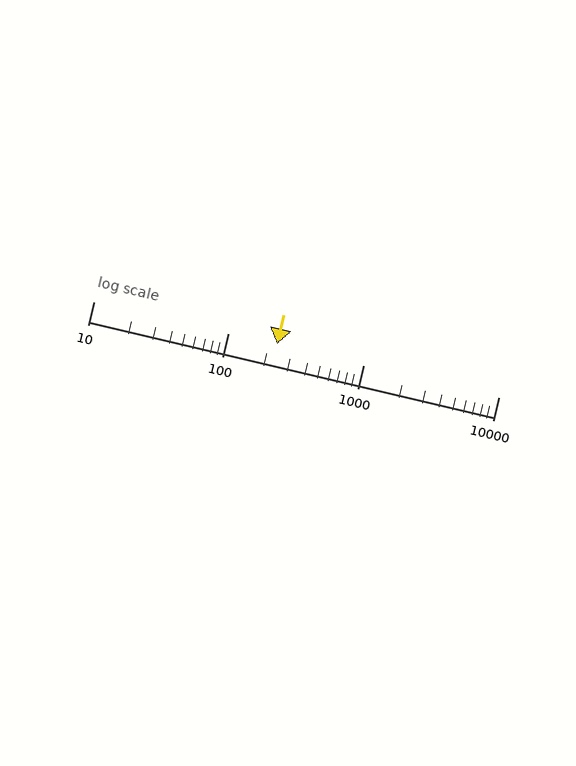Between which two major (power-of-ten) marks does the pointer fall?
The pointer is between 100 and 1000.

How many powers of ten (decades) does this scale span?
The scale spans 3 decades, from 10 to 10000.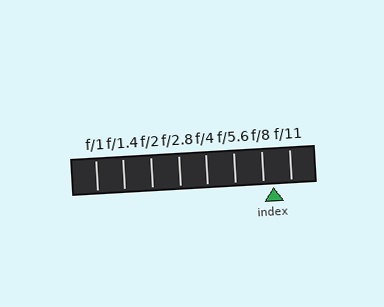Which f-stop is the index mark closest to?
The index mark is closest to f/8.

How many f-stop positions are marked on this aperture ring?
There are 8 f-stop positions marked.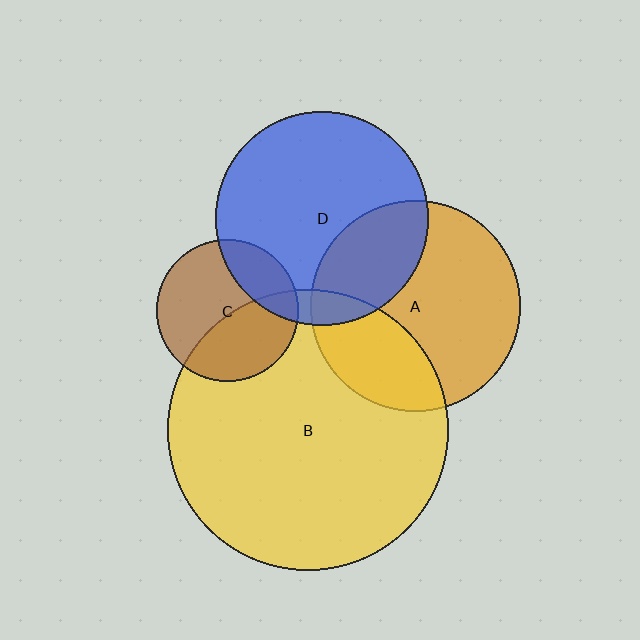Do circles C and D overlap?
Yes.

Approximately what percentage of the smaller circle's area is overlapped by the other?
Approximately 25%.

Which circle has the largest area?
Circle B (yellow).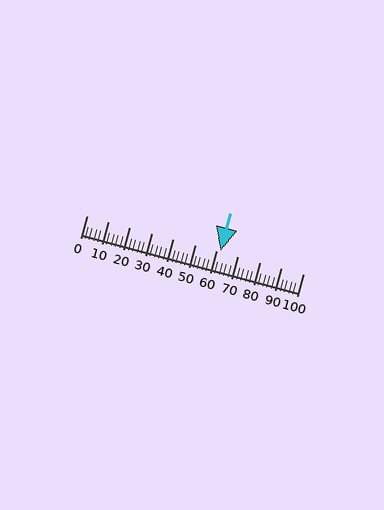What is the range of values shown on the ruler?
The ruler shows values from 0 to 100.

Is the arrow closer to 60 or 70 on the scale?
The arrow is closer to 60.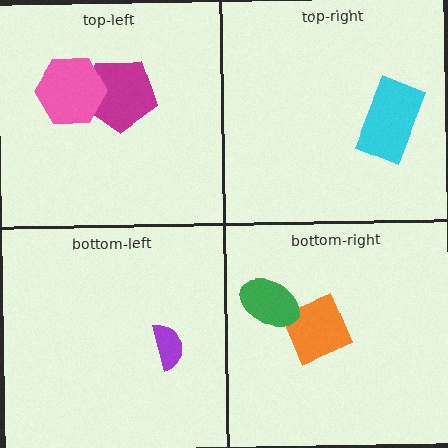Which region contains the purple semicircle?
The bottom-left region.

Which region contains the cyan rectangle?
The top-right region.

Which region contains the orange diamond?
The bottom-right region.